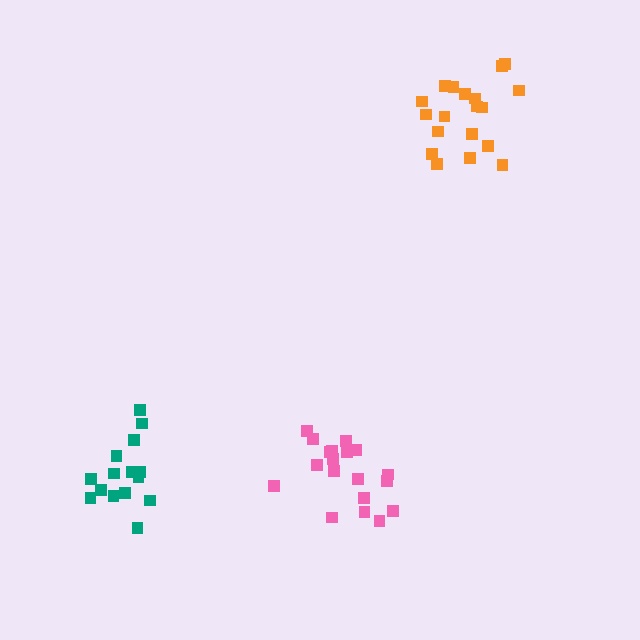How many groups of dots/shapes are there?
There are 3 groups.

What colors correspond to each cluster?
The clusters are colored: pink, orange, teal.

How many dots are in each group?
Group 1: 19 dots, Group 2: 19 dots, Group 3: 15 dots (53 total).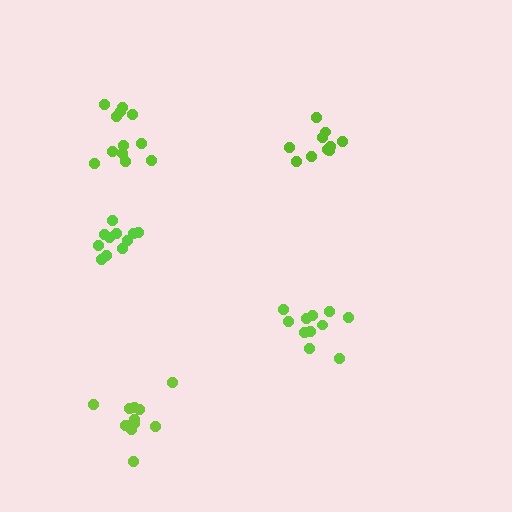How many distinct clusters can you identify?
There are 5 distinct clusters.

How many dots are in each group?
Group 1: 11 dots, Group 2: 10 dots, Group 3: 12 dots, Group 4: 12 dots, Group 5: 11 dots (56 total).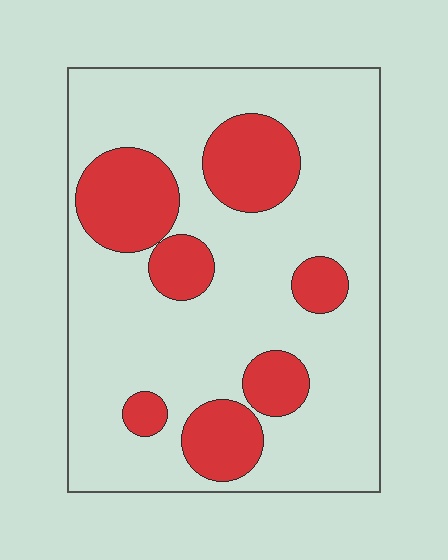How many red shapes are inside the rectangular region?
7.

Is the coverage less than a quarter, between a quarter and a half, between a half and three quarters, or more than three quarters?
Less than a quarter.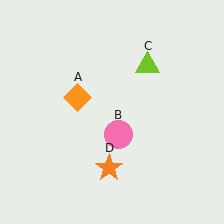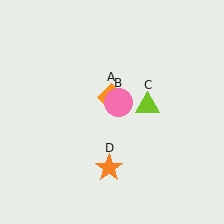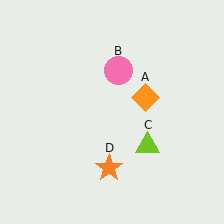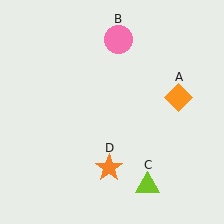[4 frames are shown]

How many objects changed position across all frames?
3 objects changed position: orange diamond (object A), pink circle (object B), lime triangle (object C).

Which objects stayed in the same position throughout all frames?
Orange star (object D) remained stationary.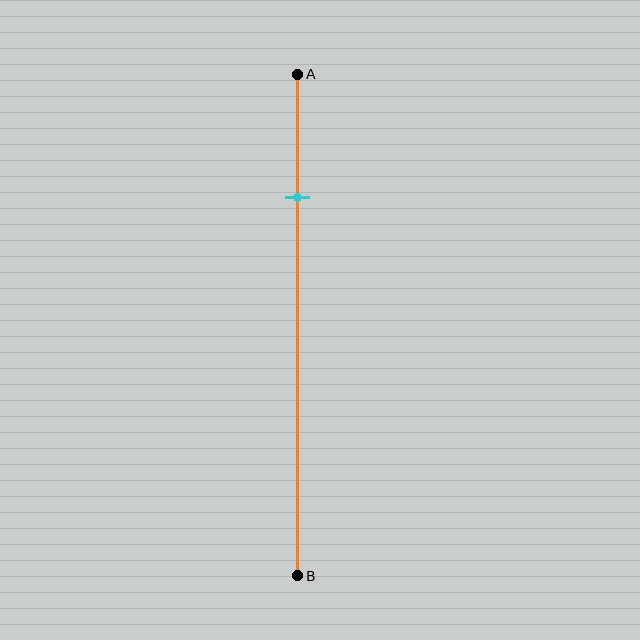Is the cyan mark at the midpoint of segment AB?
No, the mark is at about 25% from A, not at the 50% midpoint.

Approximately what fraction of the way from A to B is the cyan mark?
The cyan mark is approximately 25% of the way from A to B.